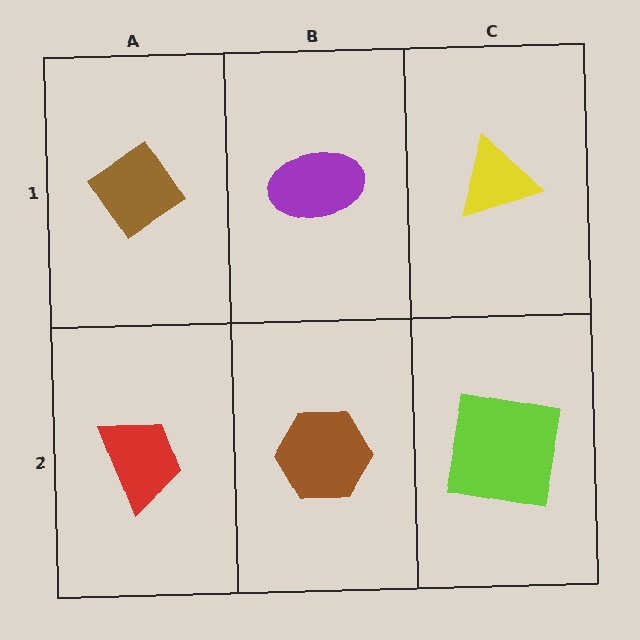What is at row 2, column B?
A brown hexagon.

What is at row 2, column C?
A lime square.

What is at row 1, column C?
A yellow triangle.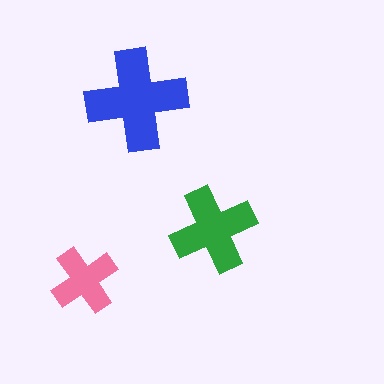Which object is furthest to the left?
The pink cross is leftmost.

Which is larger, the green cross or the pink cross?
The green one.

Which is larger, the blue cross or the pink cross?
The blue one.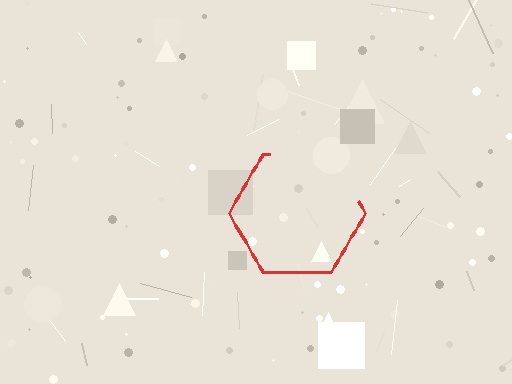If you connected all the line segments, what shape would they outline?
They would outline a hexagon.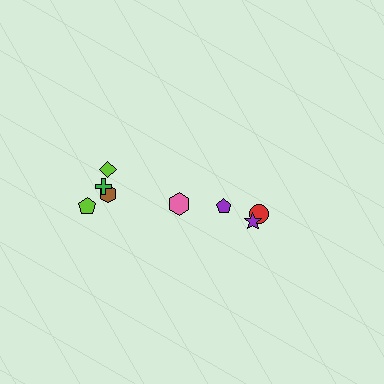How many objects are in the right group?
There are 3 objects.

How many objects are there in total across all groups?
There are 8 objects.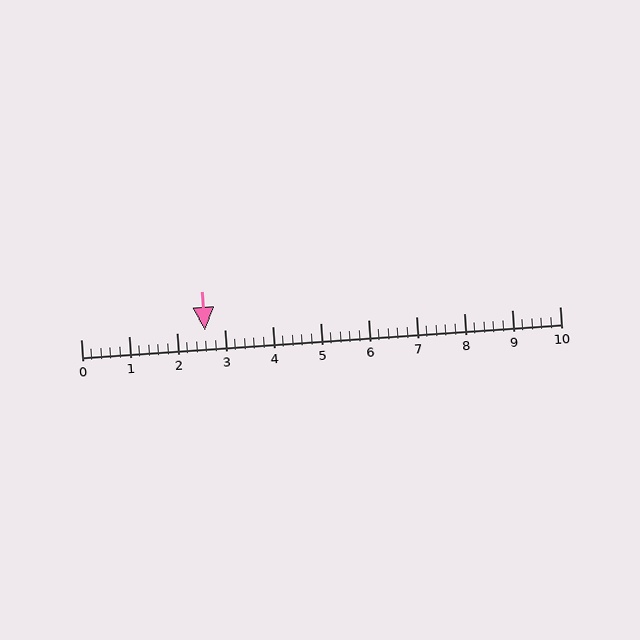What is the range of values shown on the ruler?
The ruler shows values from 0 to 10.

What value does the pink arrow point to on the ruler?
The pink arrow points to approximately 2.6.